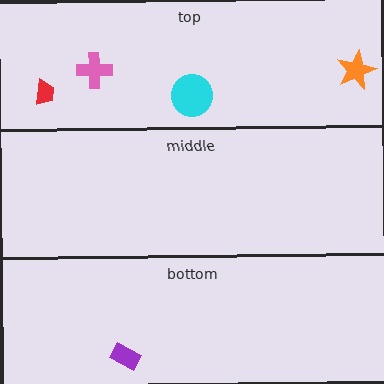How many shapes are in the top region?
4.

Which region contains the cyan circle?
The top region.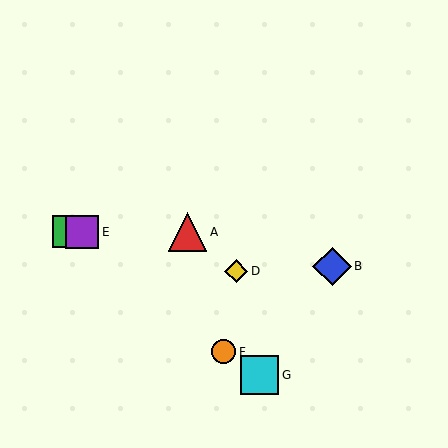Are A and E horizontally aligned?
Yes, both are at y≈232.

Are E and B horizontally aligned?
No, E is at y≈232 and B is at y≈266.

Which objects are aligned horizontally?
Objects A, C, E are aligned horizontally.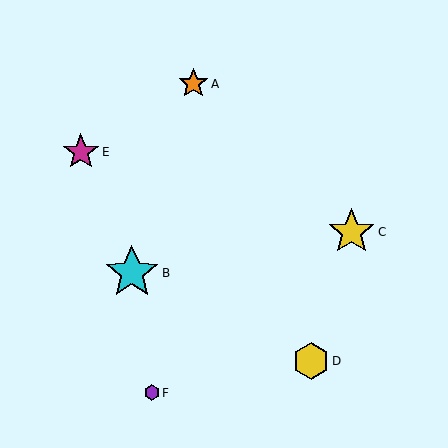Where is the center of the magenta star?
The center of the magenta star is at (81, 152).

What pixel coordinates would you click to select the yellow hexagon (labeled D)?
Click at (311, 361) to select the yellow hexagon D.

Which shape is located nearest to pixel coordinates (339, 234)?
The yellow star (labeled C) at (352, 232) is nearest to that location.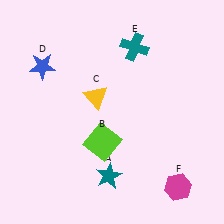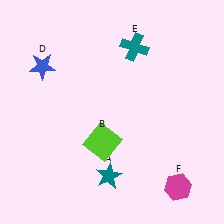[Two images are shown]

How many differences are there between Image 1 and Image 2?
There is 1 difference between the two images.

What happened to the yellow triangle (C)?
The yellow triangle (C) was removed in Image 2. It was in the top-left area of Image 1.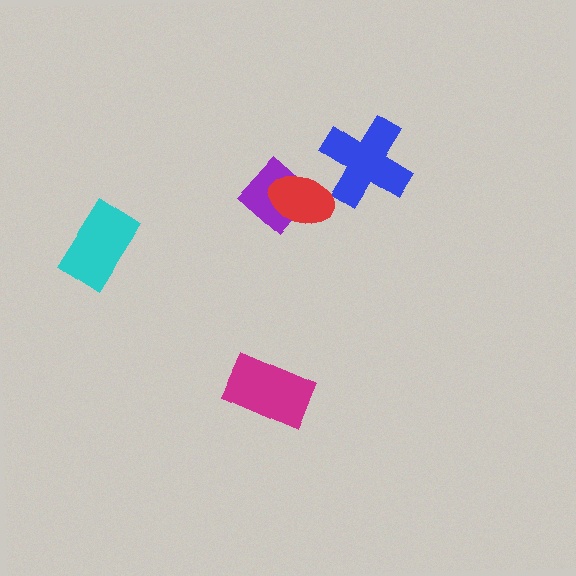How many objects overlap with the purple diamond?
1 object overlaps with the purple diamond.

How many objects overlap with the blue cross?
0 objects overlap with the blue cross.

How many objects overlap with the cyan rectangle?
0 objects overlap with the cyan rectangle.